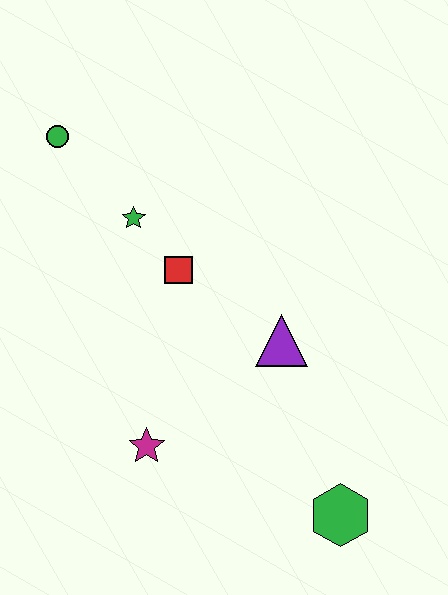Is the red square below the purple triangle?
No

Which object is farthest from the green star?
The green hexagon is farthest from the green star.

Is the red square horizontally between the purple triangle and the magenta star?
Yes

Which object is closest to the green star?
The red square is closest to the green star.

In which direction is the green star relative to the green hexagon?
The green star is above the green hexagon.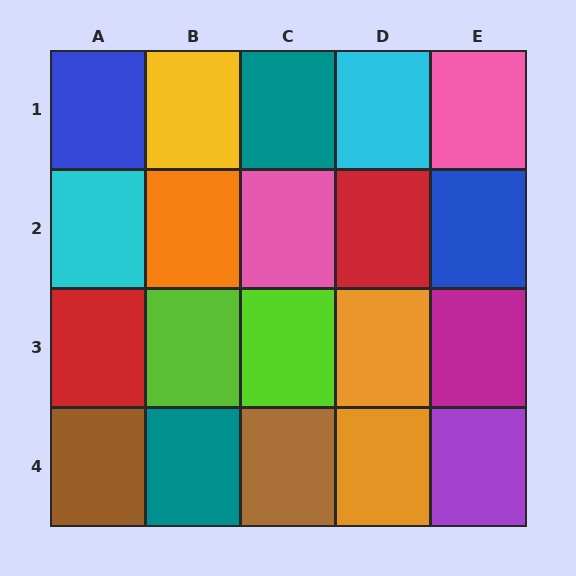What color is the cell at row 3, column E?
Magenta.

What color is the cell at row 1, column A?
Blue.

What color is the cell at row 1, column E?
Pink.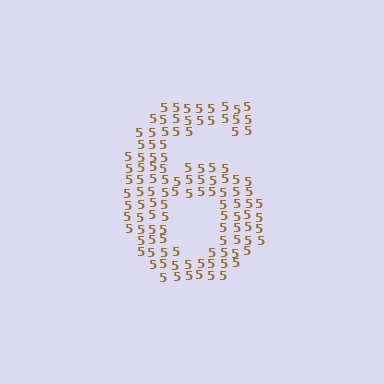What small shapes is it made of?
It is made of small digit 5's.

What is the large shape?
The large shape is the digit 6.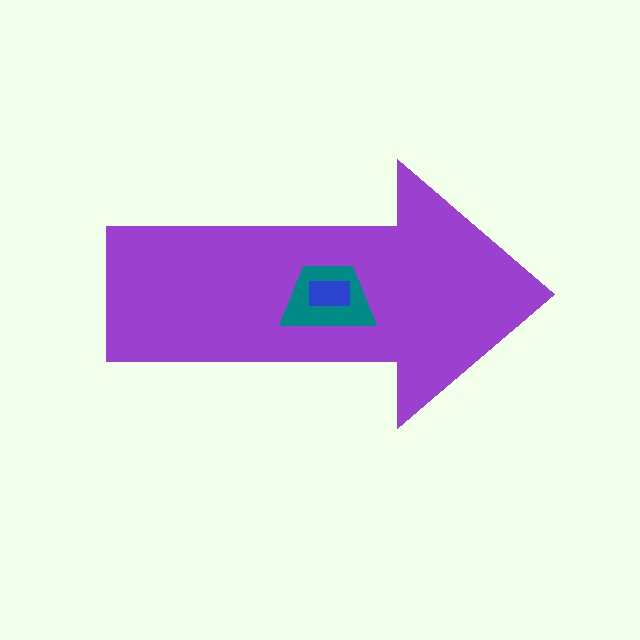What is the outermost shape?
The purple arrow.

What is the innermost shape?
The blue rectangle.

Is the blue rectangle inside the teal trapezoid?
Yes.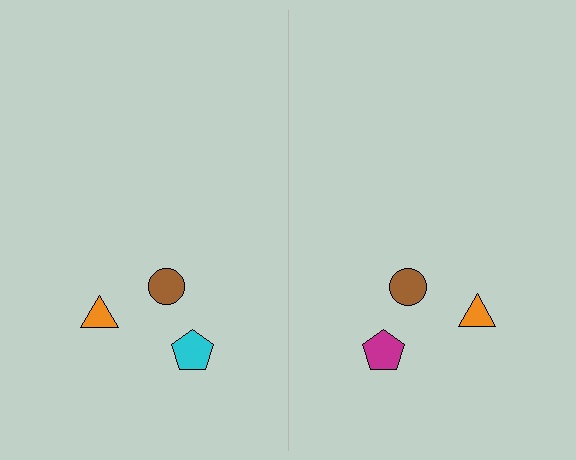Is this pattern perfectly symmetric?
No, the pattern is not perfectly symmetric. The magenta pentagon on the right side breaks the symmetry — its mirror counterpart is cyan.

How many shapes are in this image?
There are 6 shapes in this image.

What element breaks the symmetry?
The magenta pentagon on the right side breaks the symmetry — its mirror counterpart is cyan.